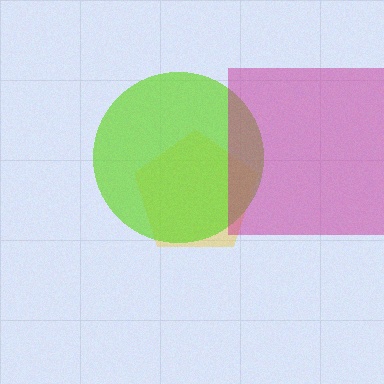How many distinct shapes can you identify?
There are 3 distinct shapes: a yellow pentagon, a lime circle, a magenta square.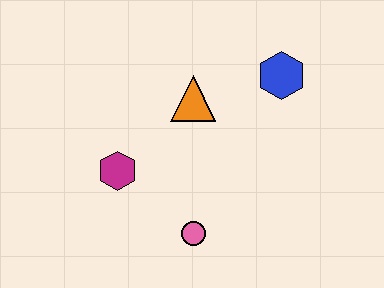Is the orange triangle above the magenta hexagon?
Yes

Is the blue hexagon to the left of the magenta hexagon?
No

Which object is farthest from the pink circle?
The blue hexagon is farthest from the pink circle.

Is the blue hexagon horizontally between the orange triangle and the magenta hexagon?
No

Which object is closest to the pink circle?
The magenta hexagon is closest to the pink circle.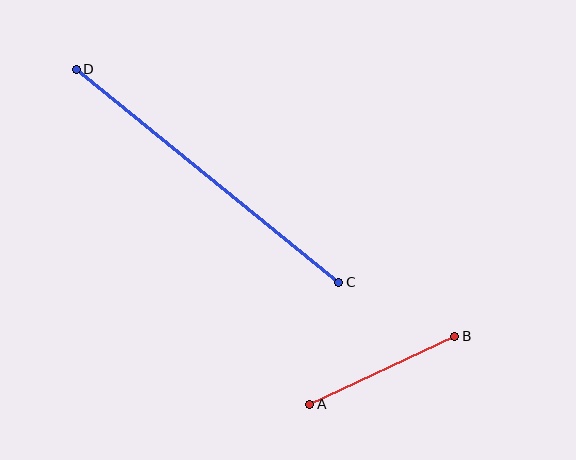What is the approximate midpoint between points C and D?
The midpoint is at approximately (208, 176) pixels.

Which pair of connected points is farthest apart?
Points C and D are farthest apart.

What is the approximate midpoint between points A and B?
The midpoint is at approximately (382, 370) pixels.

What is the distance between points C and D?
The distance is approximately 338 pixels.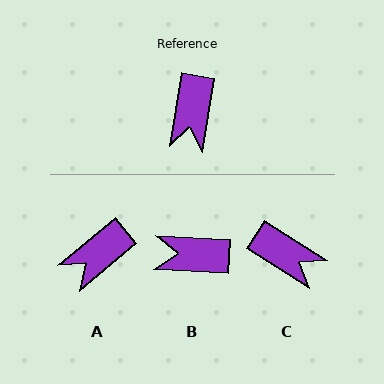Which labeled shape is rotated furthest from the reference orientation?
B, about 83 degrees away.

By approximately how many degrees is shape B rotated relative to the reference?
Approximately 83 degrees clockwise.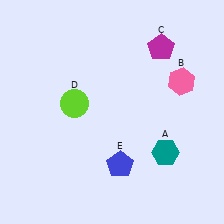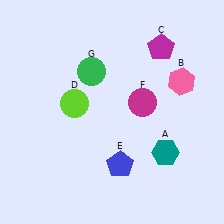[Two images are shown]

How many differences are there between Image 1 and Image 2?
There are 2 differences between the two images.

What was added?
A magenta circle (F), a green circle (G) were added in Image 2.